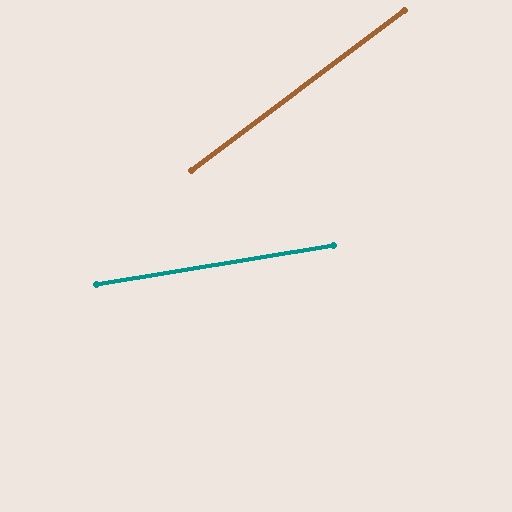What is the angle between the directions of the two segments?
Approximately 28 degrees.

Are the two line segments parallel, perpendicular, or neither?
Neither parallel nor perpendicular — they differ by about 28°.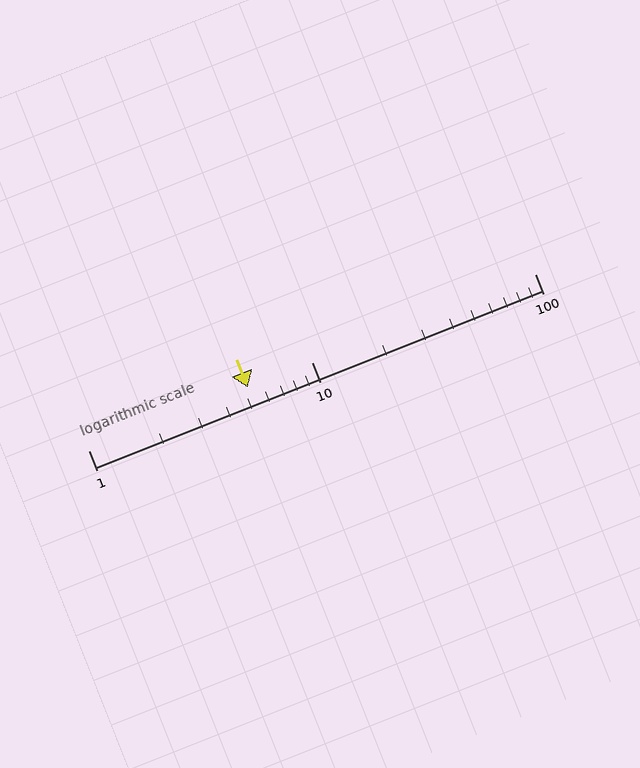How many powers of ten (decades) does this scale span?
The scale spans 2 decades, from 1 to 100.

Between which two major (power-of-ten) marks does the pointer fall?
The pointer is between 1 and 10.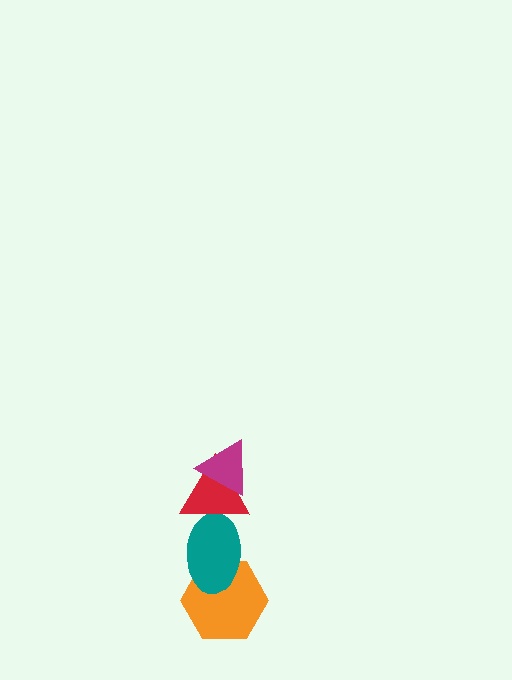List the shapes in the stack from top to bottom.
From top to bottom: the magenta triangle, the red triangle, the teal ellipse, the orange hexagon.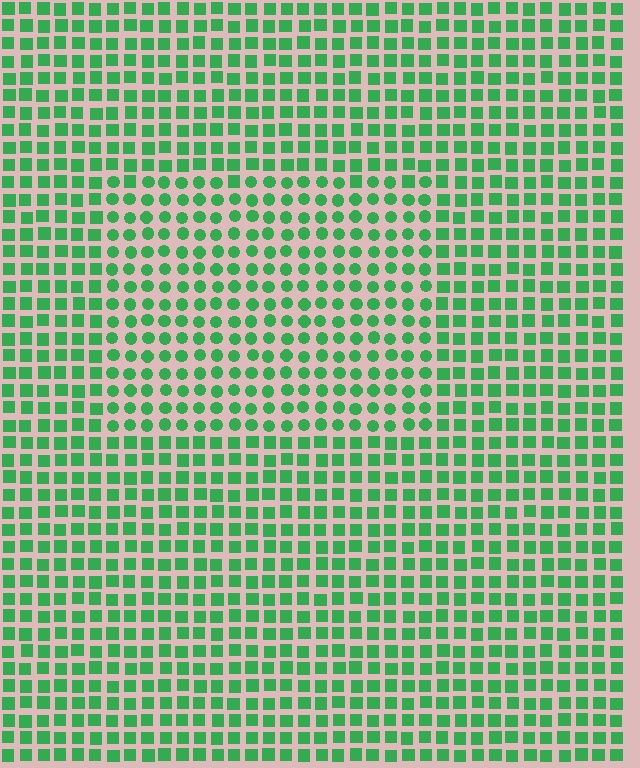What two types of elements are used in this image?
The image uses circles inside the rectangle region and squares outside it.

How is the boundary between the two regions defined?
The boundary is defined by a change in element shape: circles inside vs. squares outside. All elements share the same color and spacing.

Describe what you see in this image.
The image is filled with small green elements arranged in a uniform grid. A rectangle-shaped region contains circles, while the surrounding area contains squares. The boundary is defined purely by the change in element shape.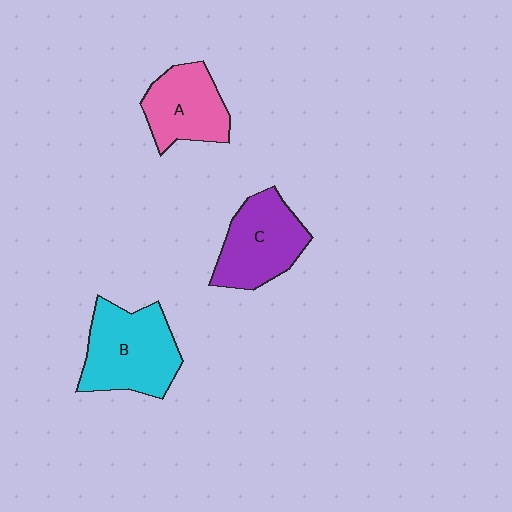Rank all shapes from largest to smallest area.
From largest to smallest: B (cyan), C (purple), A (pink).